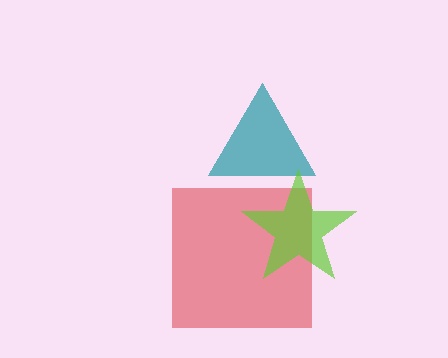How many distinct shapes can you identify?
There are 3 distinct shapes: a teal triangle, a red square, a lime star.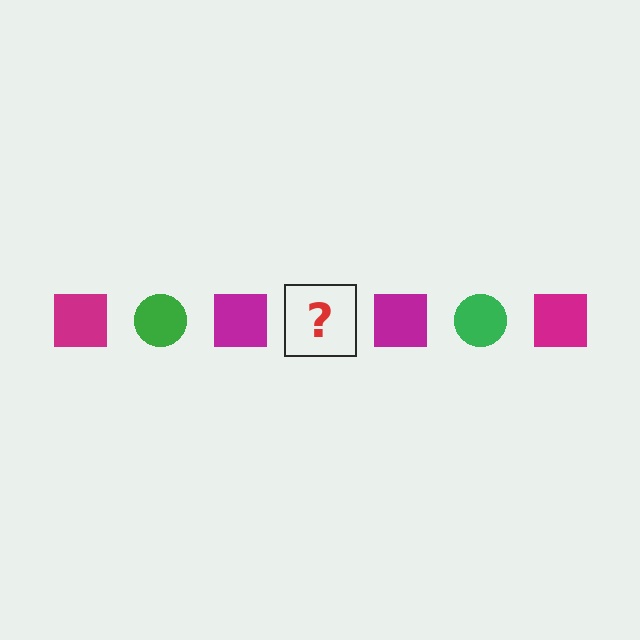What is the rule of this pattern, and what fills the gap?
The rule is that the pattern alternates between magenta square and green circle. The gap should be filled with a green circle.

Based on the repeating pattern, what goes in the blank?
The blank should be a green circle.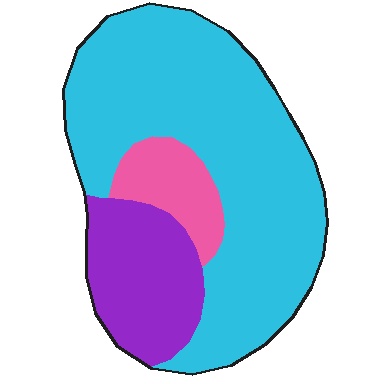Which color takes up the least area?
Pink, at roughly 10%.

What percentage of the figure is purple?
Purple takes up about one fifth (1/5) of the figure.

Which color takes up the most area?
Cyan, at roughly 70%.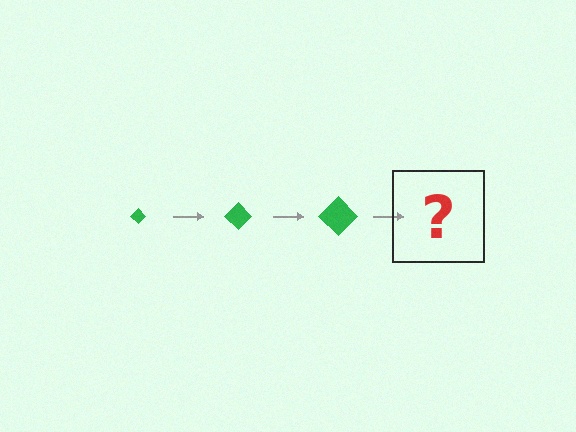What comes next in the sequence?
The next element should be a green diamond, larger than the previous one.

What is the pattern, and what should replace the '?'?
The pattern is that the diamond gets progressively larger each step. The '?' should be a green diamond, larger than the previous one.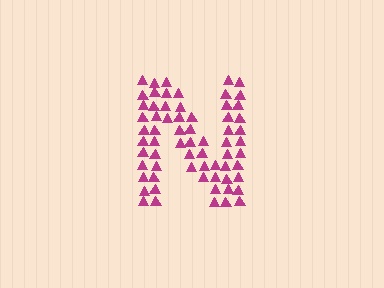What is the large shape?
The large shape is the letter N.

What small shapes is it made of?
It is made of small triangles.